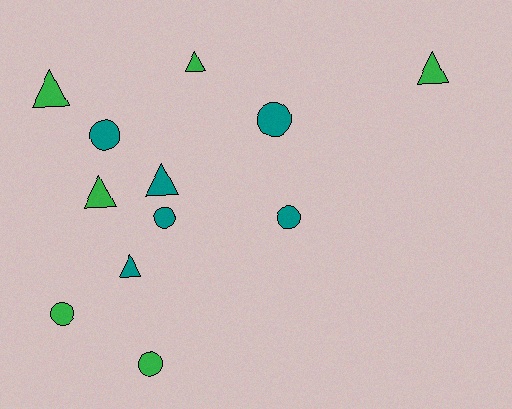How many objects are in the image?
There are 12 objects.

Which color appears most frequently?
Green, with 6 objects.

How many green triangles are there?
There are 4 green triangles.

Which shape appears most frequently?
Circle, with 6 objects.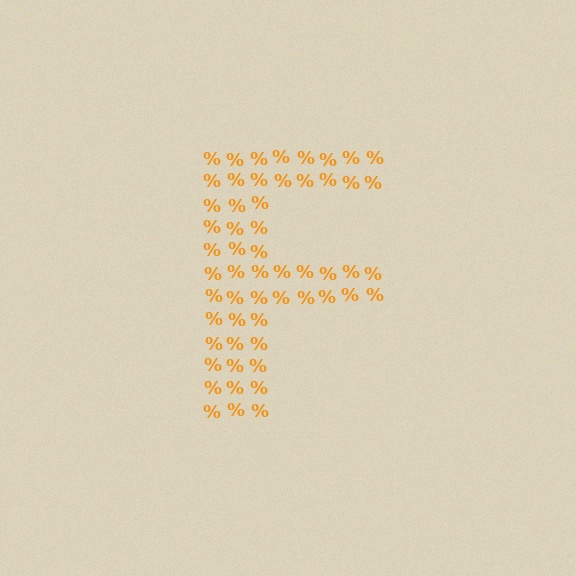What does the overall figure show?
The overall figure shows the letter F.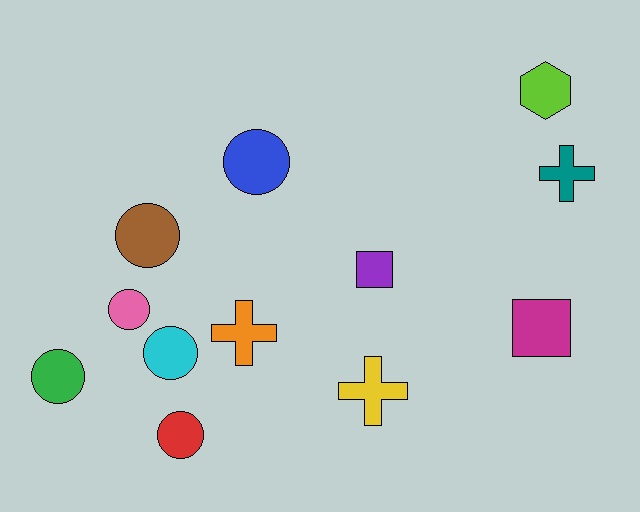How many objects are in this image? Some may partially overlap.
There are 12 objects.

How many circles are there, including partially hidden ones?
There are 6 circles.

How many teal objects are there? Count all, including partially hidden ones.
There is 1 teal object.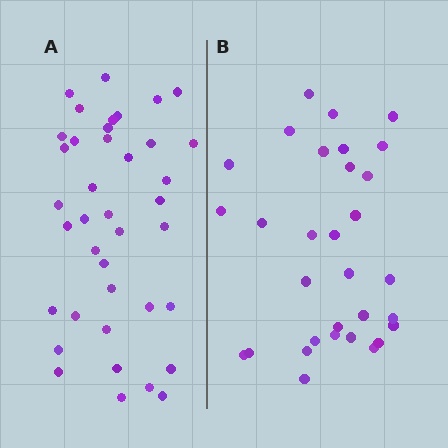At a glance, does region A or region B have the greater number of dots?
Region A (the left region) has more dots.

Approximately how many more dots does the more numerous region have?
Region A has roughly 8 or so more dots than region B.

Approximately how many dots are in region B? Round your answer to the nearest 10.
About 30 dots. (The exact count is 31, which rounds to 30.)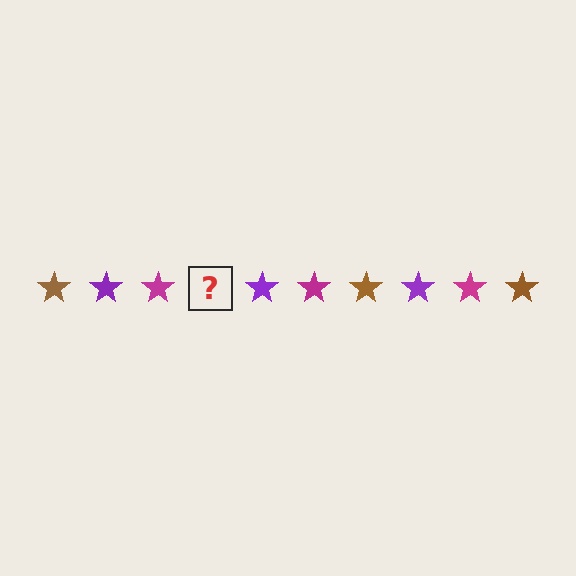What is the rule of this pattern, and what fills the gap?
The rule is that the pattern cycles through brown, purple, magenta stars. The gap should be filled with a brown star.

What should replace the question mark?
The question mark should be replaced with a brown star.